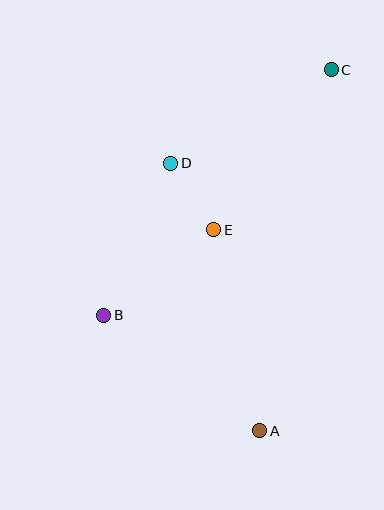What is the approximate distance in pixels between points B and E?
The distance between B and E is approximately 139 pixels.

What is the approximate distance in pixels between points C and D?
The distance between C and D is approximately 186 pixels.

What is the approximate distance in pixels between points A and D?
The distance between A and D is approximately 282 pixels.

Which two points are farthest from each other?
Points A and C are farthest from each other.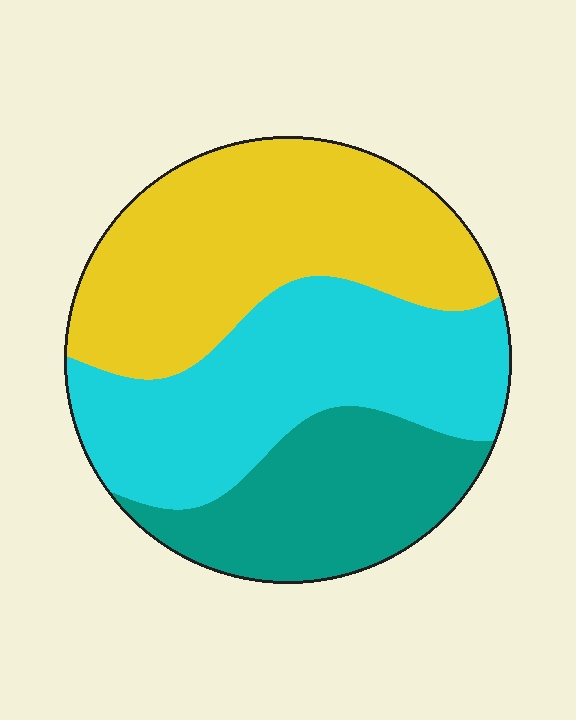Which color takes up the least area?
Teal, at roughly 25%.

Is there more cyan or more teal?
Cyan.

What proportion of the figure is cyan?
Cyan takes up about three eighths (3/8) of the figure.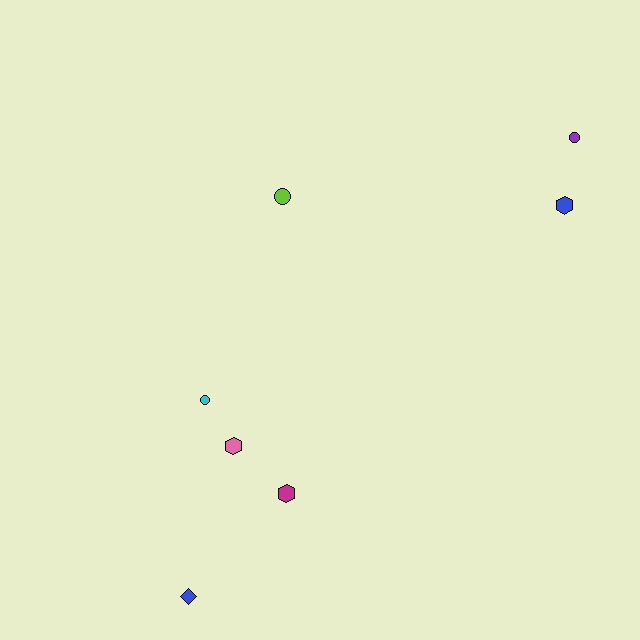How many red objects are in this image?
There are no red objects.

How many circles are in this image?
There are 3 circles.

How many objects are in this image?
There are 7 objects.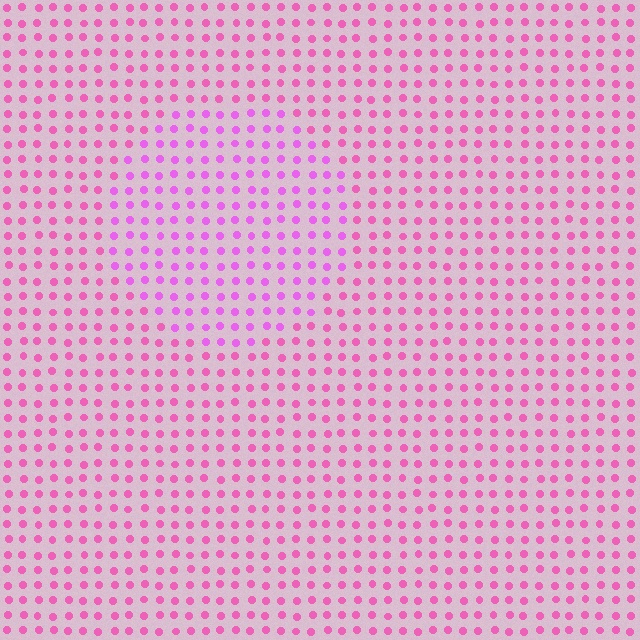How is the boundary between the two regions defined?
The boundary is defined purely by a slight shift in hue (about 25 degrees). Spacing, size, and orientation are identical on both sides.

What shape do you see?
I see a circle.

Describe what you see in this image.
The image is filled with small pink elements in a uniform arrangement. A circle-shaped region is visible where the elements are tinted to a slightly different hue, forming a subtle color boundary.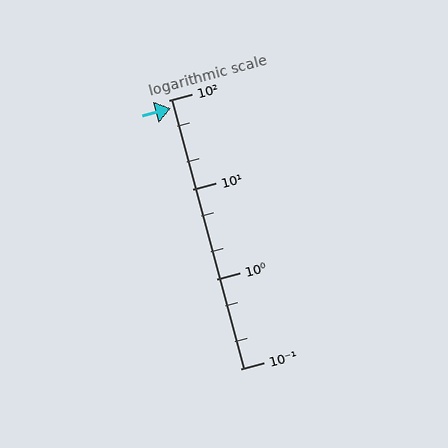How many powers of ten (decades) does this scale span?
The scale spans 3 decades, from 0.1 to 100.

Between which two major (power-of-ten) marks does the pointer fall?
The pointer is between 10 and 100.